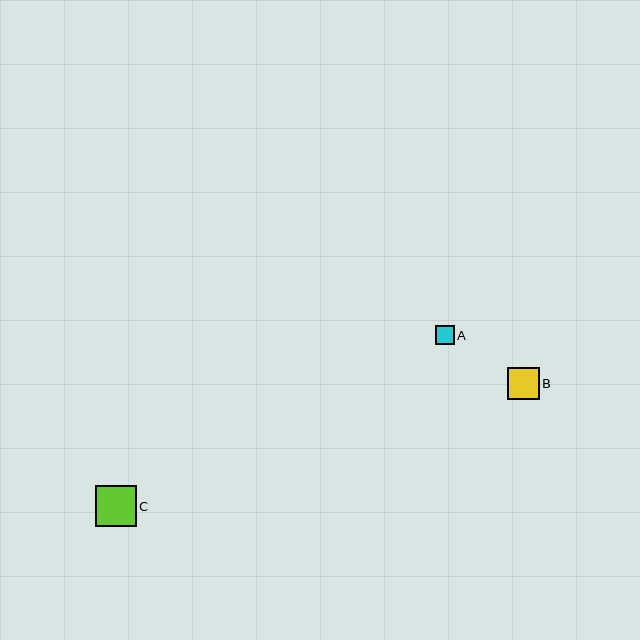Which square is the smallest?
Square A is the smallest with a size of approximately 19 pixels.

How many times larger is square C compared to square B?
Square C is approximately 1.3 times the size of square B.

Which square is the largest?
Square C is the largest with a size of approximately 41 pixels.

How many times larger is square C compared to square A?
Square C is approximately 2.1 times the size of square A.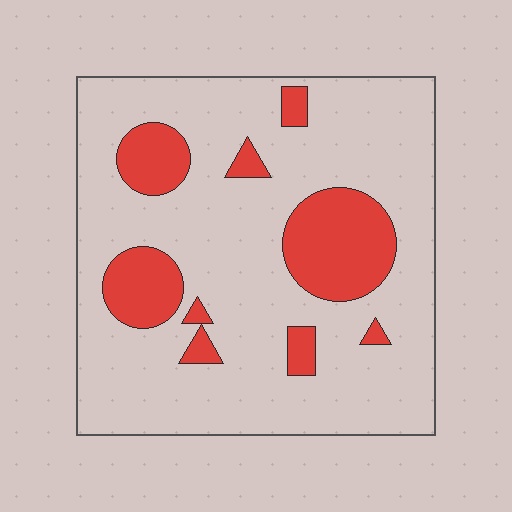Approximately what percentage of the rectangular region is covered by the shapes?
Approximately 20%.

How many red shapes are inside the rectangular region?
9.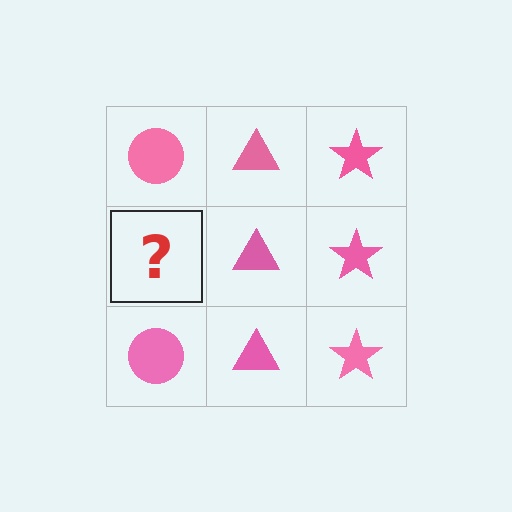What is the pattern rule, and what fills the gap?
The rule is that each column has a consistent shape. The gap should be filled with a pink circle.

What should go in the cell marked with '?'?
The missing cell should contain a pink circle.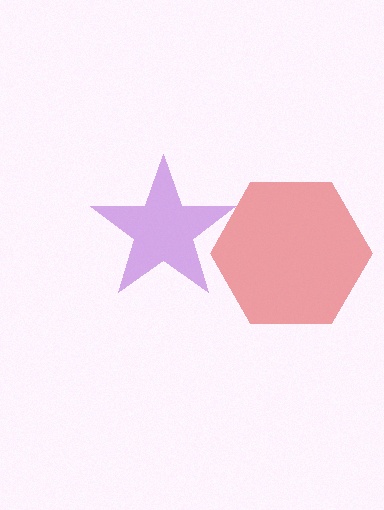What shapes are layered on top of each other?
The layered shapes are: a purple star, a red hexagon.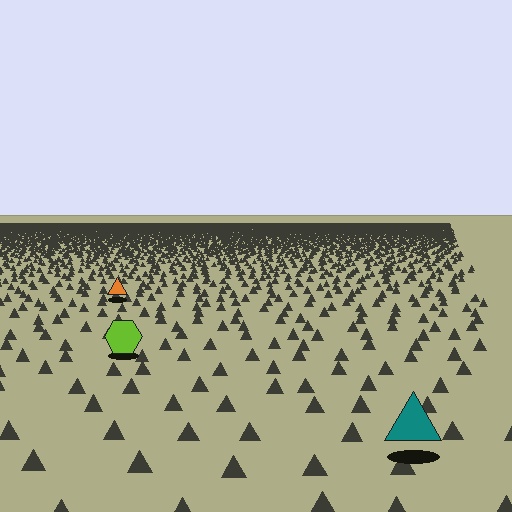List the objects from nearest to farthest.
From nearest to farthest: the teal triangle, the lime hexagon, the orange triangle.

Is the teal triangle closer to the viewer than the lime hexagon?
Yes. The teal triangle is closer — you can tell from the texture gradient: the ground texture is coarser near it.